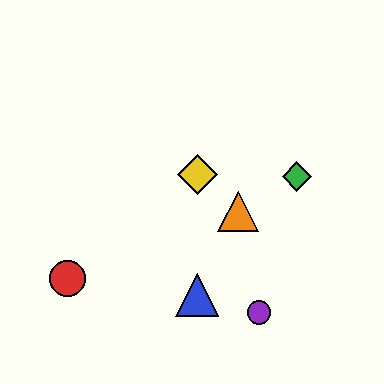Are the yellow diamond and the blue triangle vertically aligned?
Yes, both are at x≈197.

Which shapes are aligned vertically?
The blue triangle, the yellow diamond are aligned vertically.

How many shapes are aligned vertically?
2 shapes (the blue triangle, the yellow diamond) are aligned vertically.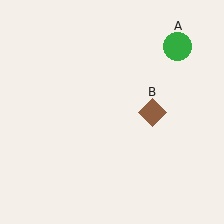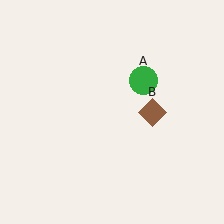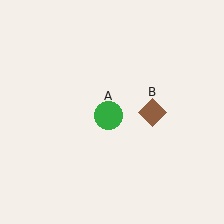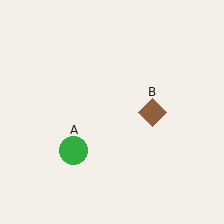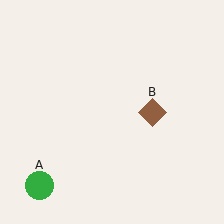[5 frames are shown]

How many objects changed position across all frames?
1 object changed position: green circle (object A).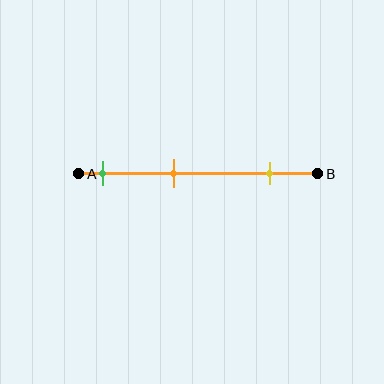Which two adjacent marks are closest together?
The green and orange marks are the closest adjacent pair.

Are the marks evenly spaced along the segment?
Yes, the marks are approximately evenly spaced.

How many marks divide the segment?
There are 3 marks dividing the segment.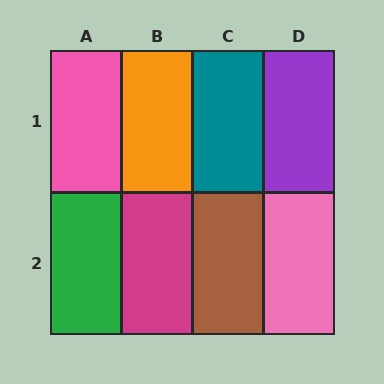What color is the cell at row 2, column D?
Pink.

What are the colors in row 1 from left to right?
Pink, orange, teal, purple.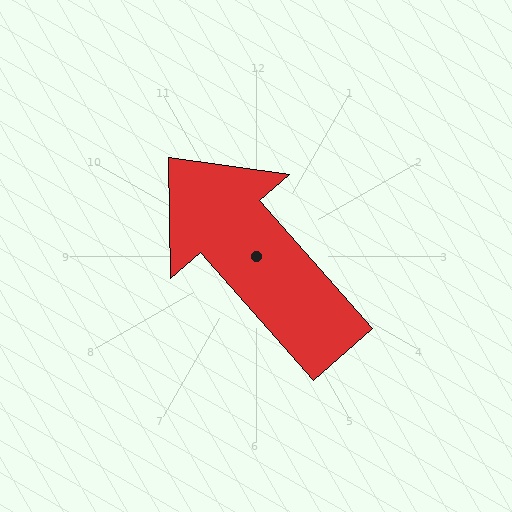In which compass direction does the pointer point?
Northwest.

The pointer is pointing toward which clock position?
Roughly 11 o'clock.